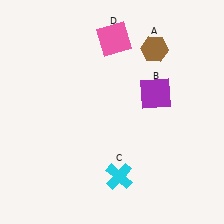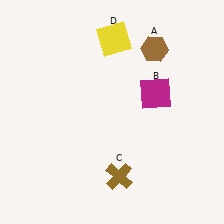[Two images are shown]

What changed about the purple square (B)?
In Image 1, B is purple. In Image 2, it changed to magenta.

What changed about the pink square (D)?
In Image 1, D is pink. In Image 2, it changed to yellow.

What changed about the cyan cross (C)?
In Image 1, C is cyan. In Image 2, it changed to brown.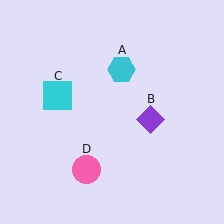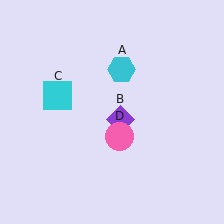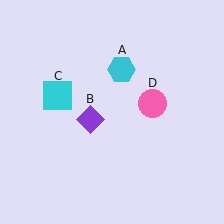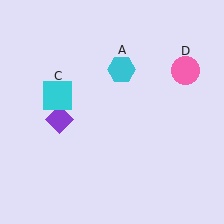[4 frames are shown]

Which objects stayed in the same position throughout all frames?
Cyan hexagon (object A) and cyan square (object C) remained stationary.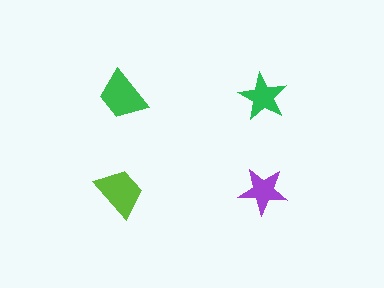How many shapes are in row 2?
2 shapes.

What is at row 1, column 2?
A green star.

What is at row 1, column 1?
A green trapezoid.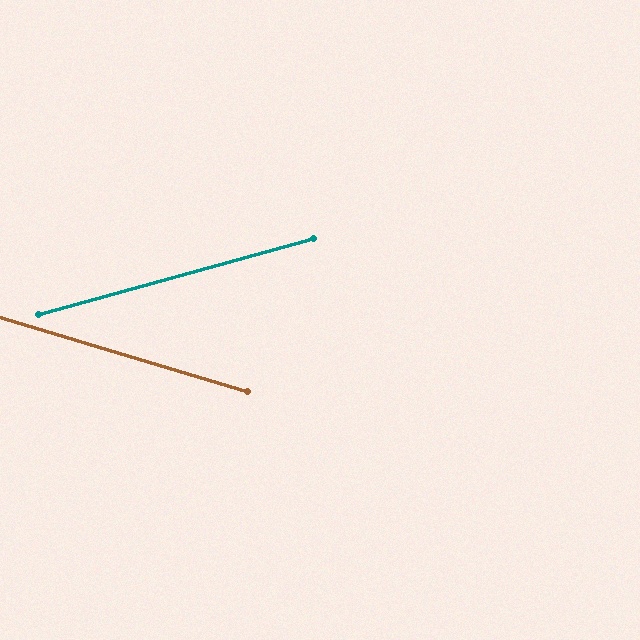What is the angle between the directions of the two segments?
Approximately 32 degrees.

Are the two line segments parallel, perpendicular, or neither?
Neither parallel nor perpendicular — they differ by about 32°.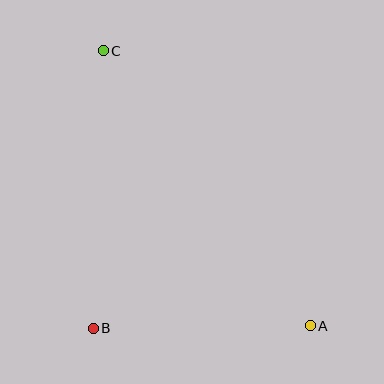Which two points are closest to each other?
Points A and B are closest to each other.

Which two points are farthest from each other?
Points A and C are farthest from each other.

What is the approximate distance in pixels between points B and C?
The distance between B and C is approximately 278 pixels.